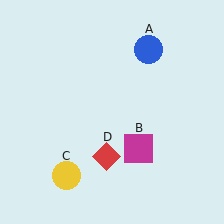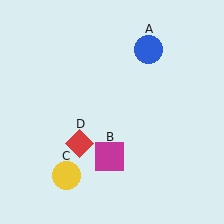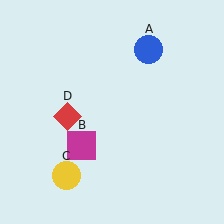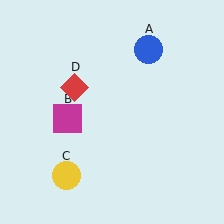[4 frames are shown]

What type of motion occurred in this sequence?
The magenta square (object B), red diamond (object D) rotated clockwise around the center of the scene.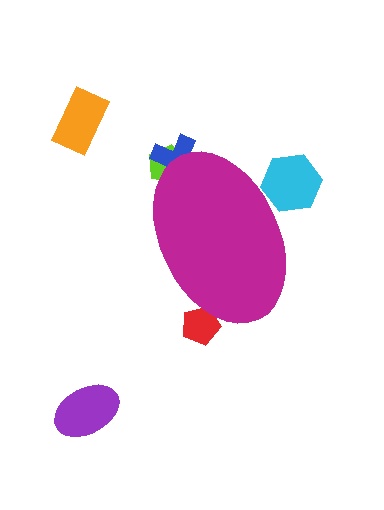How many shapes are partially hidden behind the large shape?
4 shapes are partially hidden.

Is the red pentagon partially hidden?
Yes, the red pentagon is partially hidden behind the magenta ellipse.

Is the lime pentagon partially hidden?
Yes, the lime pentagon is partially hidden behind the magenta ellipse.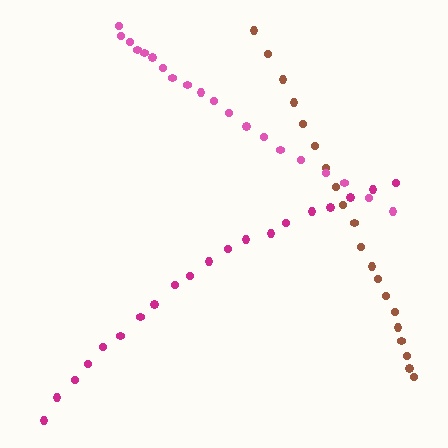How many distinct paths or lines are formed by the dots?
There are 3 distinct paths.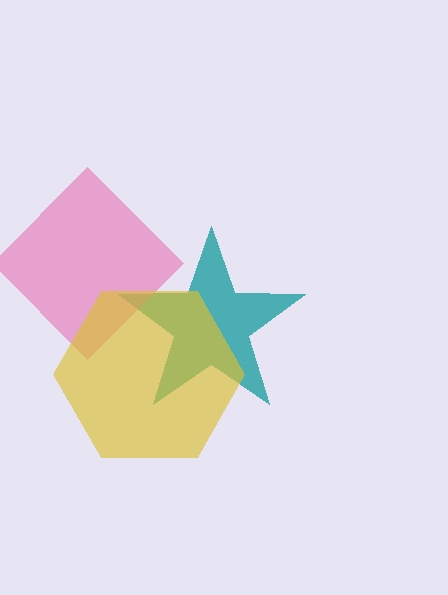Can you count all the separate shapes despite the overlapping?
Yes, there are 3 separate shapes.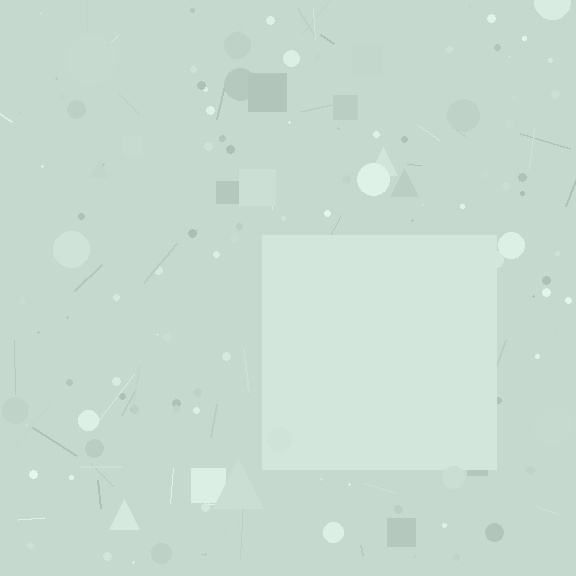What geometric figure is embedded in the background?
A square is embedded in the background.